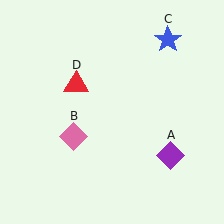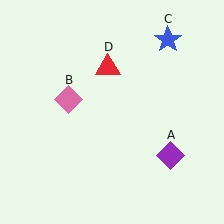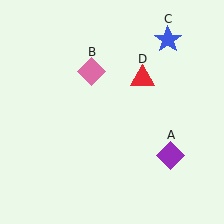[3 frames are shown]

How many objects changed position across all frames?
2 objects changed position: pink diamond (object B), red triangle (object D).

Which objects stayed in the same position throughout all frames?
Purple diamond (object A) and blue star (object C) remained stationary.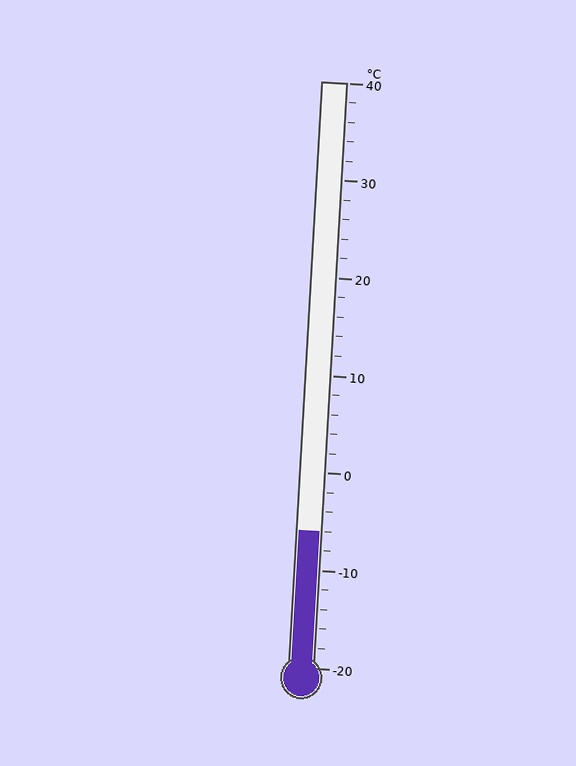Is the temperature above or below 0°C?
The temperature is below 0°C.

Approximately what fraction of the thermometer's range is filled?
The thermometer is filled to approximately 25% of its range.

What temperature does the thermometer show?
The thermometer shows approximately -6°C.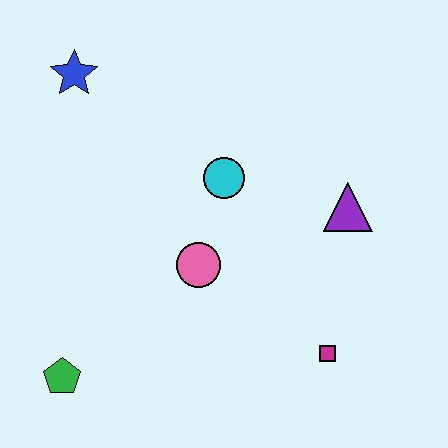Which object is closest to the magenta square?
The purple triangle is closest to the magenta square.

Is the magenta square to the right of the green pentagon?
Yes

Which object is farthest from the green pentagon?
The purple triangle is farthest from the green pentagon.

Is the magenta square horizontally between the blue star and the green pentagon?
No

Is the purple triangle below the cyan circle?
Yes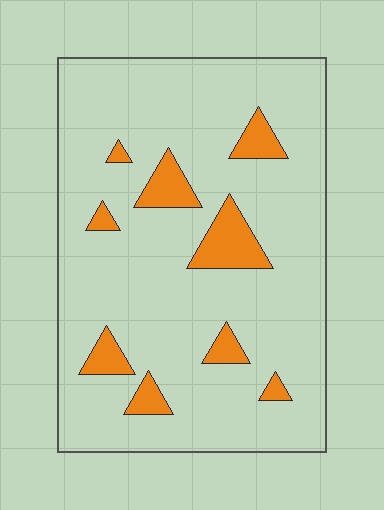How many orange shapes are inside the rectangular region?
9.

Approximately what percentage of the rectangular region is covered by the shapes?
Approximately 10%.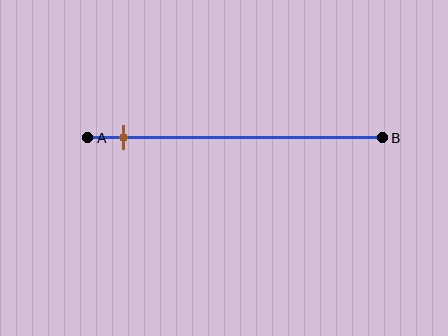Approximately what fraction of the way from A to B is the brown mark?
The brown mark is approximately 10% of the way from A to B.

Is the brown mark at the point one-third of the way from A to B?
No, the mark is at about 10% from A, not at the 33% one-third point.